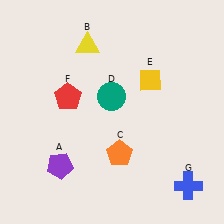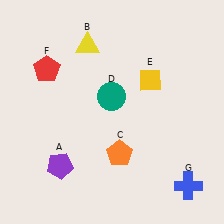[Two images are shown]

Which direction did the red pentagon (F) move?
The red pentagon (F) moved up.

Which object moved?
The red pentagon (F) moved up.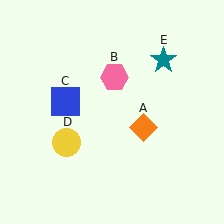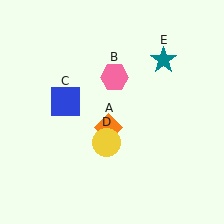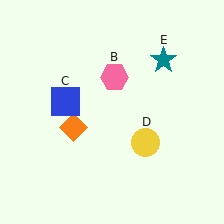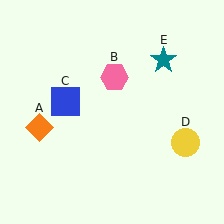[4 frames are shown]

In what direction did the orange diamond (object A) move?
The orange diamond (object A) moved left.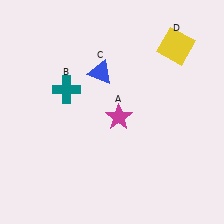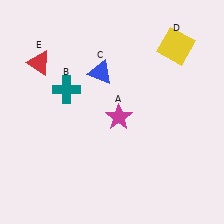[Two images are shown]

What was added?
A red triangle (E) was added in Image 2.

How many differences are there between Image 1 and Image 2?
There is 1 difference between the two images.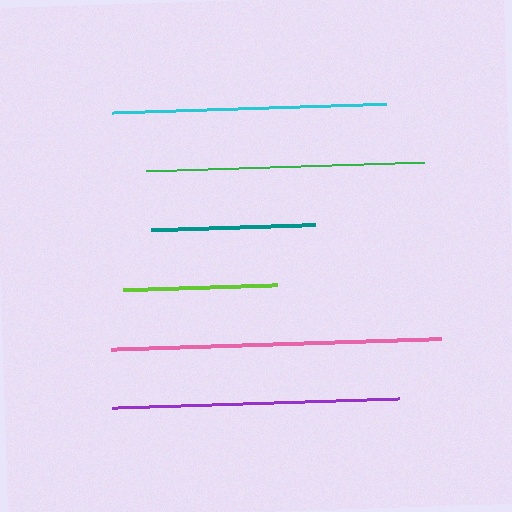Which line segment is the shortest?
The lime line is the shortest at approximately 154 pixels.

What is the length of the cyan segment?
The cyan segment is approximately 273 pixels long.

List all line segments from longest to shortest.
From longest to shortest: pink, purple, green, cyan, teal, lime.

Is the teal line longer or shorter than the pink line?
The pink line is longer than the teal line.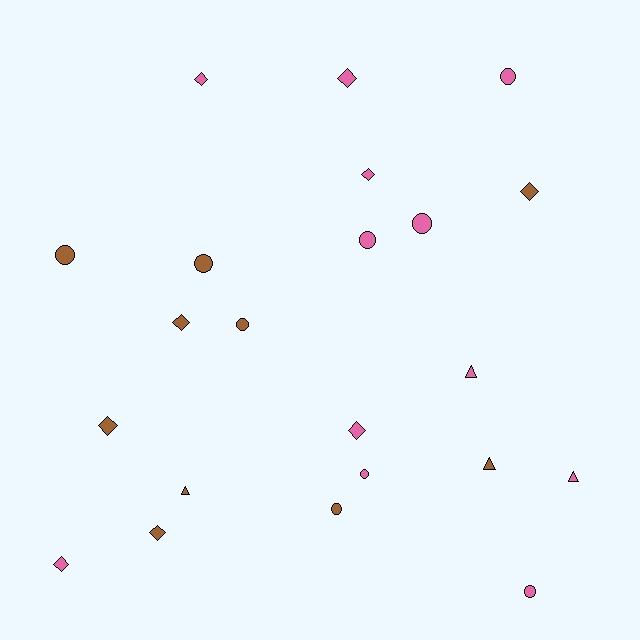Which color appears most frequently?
Pink, with 12 objects.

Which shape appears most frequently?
Diamond, with 9 objects.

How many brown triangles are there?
There are 2 brown triangles.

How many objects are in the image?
There are 22 objects.